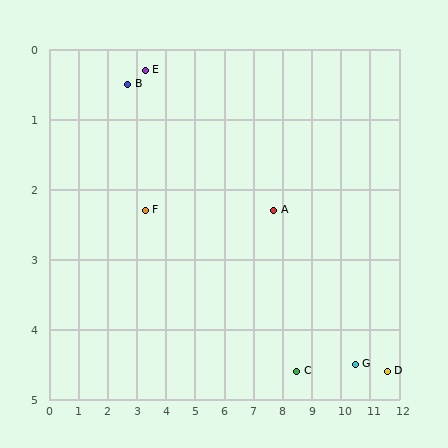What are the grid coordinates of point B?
Point B is at approximately (2.7, 0.5).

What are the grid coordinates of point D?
Point D is at approximately (11.6, 4.6).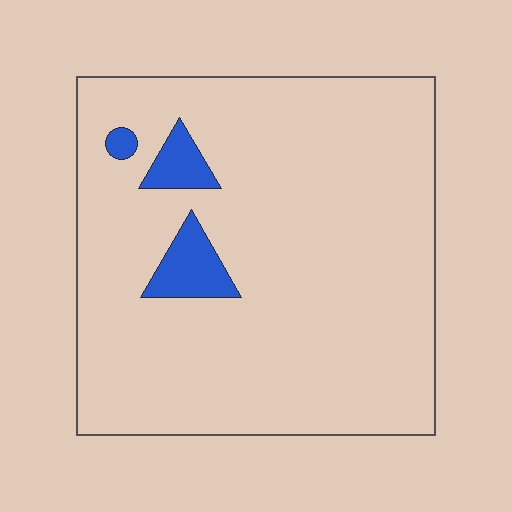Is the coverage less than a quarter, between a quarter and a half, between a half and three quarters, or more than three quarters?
Less than a quarter.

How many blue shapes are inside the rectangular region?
3.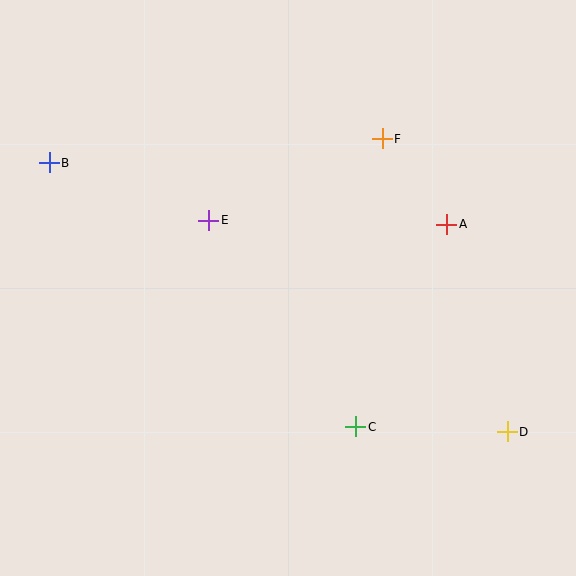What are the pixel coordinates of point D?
Point D is at (507, 432).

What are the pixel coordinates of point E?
Point E is at (209, 220).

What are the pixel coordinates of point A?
Point A is at (447, 225).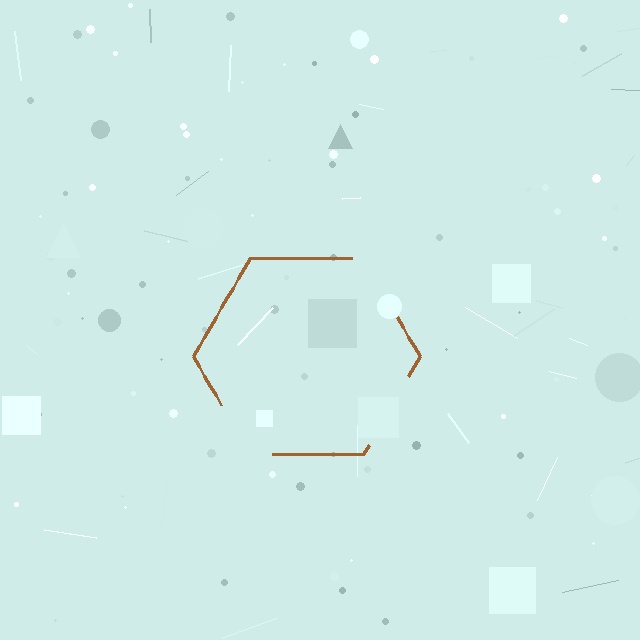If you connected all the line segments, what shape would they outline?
They would outline a hexagon.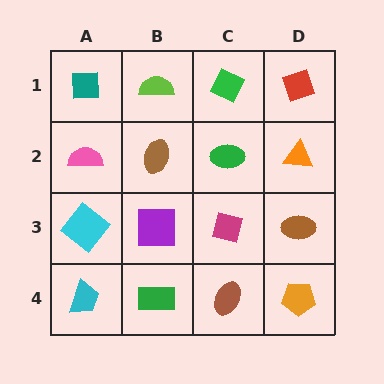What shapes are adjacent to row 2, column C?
A green diamond (row 1, column C), a magenta diamond (row 3, column C), a brown ellipse (row 2, column B), an orange triangle (row 2, column D).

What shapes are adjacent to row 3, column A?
A pink semicircle (row 2, column A), a cyan trapezoid (row 4, column A), a purple square (row 3, column B).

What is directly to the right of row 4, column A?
A green rectangle.